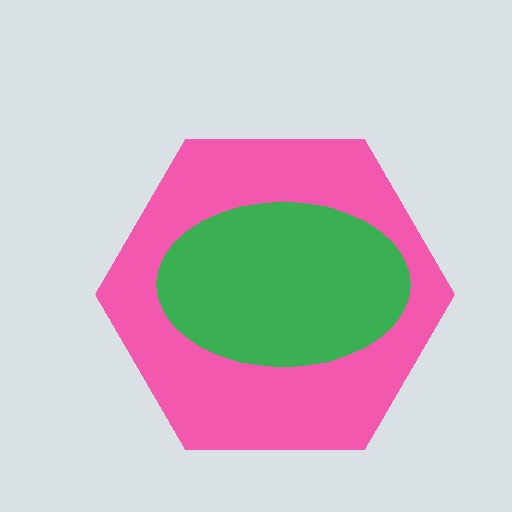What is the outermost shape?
The pink hexagon.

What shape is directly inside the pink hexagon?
The green ellipse.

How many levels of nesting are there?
2.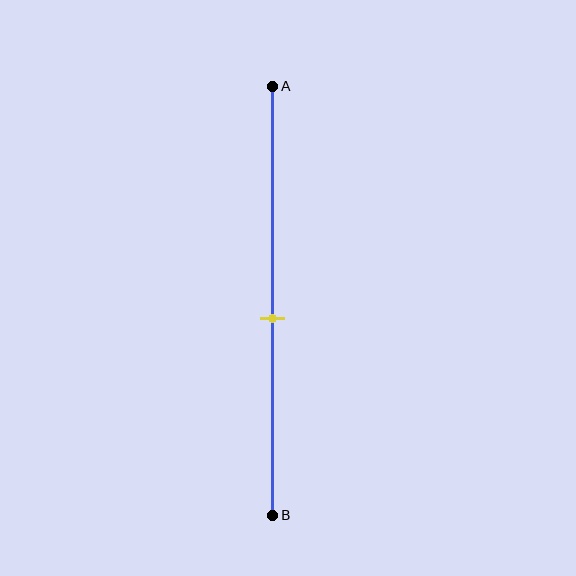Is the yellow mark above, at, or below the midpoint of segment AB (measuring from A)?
The yellow mark is below the midpoint of segment AB.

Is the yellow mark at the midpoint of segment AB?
No, the mark is at about 55% from A, not at the 50% midpoint.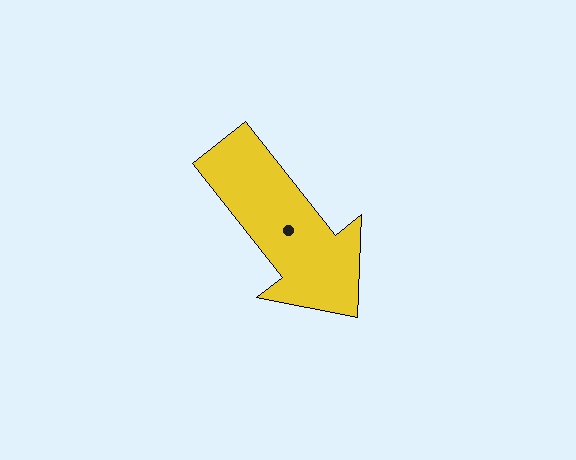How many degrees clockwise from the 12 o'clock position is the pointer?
Approximately 142 degrees.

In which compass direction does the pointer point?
Southeast.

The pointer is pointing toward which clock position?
Roughly 5 o'clock.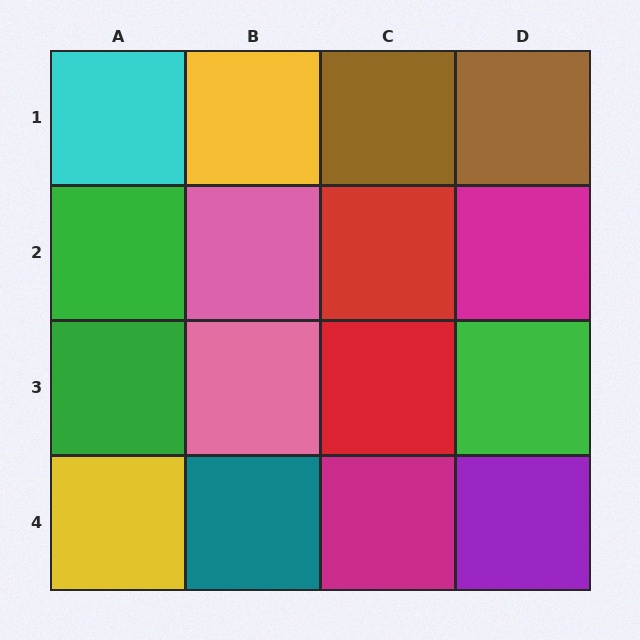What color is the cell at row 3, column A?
Green.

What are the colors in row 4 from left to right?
Yellow, teal, magenta, purple.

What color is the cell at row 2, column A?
Green.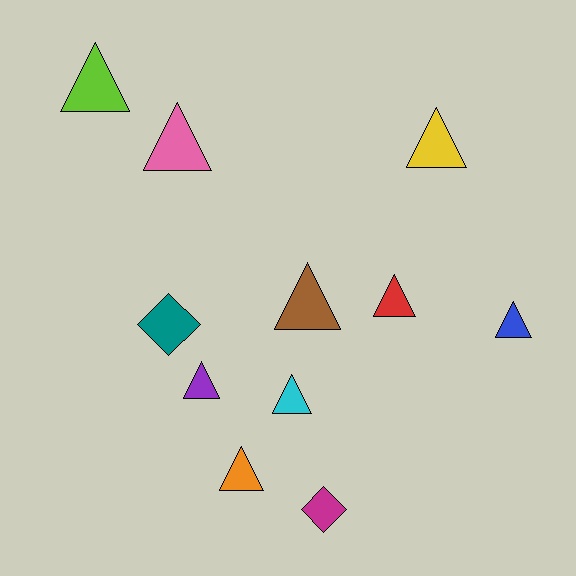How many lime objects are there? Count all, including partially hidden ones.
There is 1 lime object.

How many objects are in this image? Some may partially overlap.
There are 11 objects.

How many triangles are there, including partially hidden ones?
There are 9 triangles.